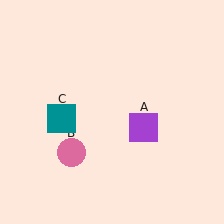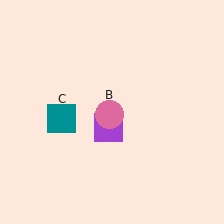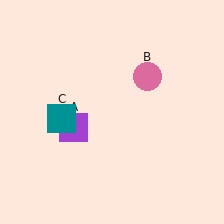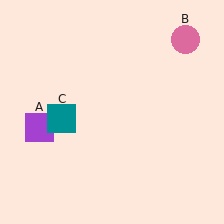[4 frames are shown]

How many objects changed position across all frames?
2 objects changed position: purple square (object A), pink circle (object B).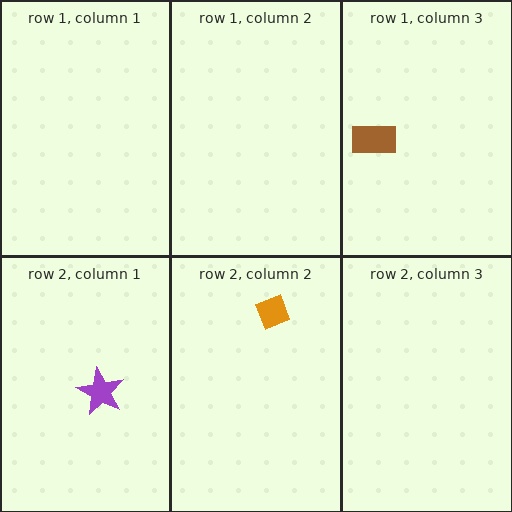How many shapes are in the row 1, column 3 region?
1.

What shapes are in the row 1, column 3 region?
The brown rectangle.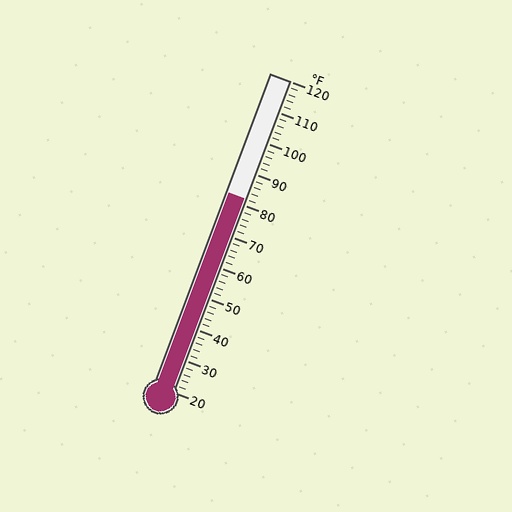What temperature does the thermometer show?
The thermometer shows approximately 82°F.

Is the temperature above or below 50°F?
The temperature is above 50°F.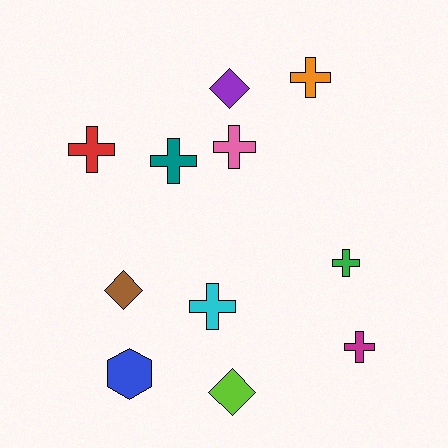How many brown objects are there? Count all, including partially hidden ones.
There is 1 brown object.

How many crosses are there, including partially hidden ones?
There are 7 crosses.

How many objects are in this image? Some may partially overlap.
There are 11 objects.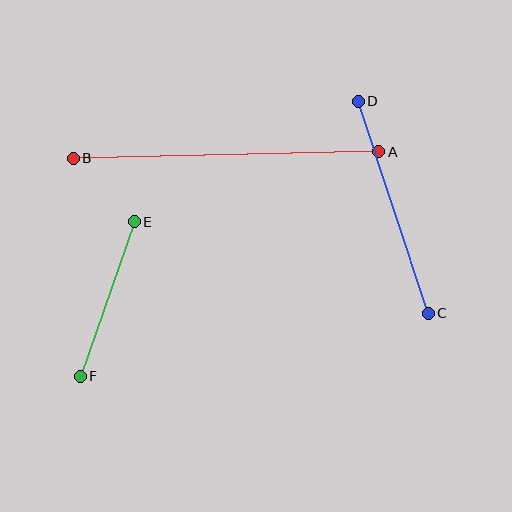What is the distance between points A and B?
The distance is approximately 306 pixels.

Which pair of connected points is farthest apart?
Points A and B are farthest apart.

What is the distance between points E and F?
The distance is approximately 164 pixels.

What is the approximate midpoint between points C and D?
The midpoint is at approximately (393, 207) pixels.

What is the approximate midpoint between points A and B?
The midpoint is at approximately (226, 155) pixels.